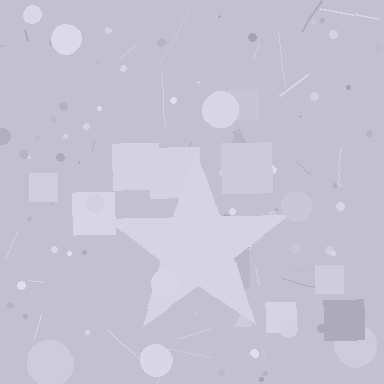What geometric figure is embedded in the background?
A star is embedded in the background.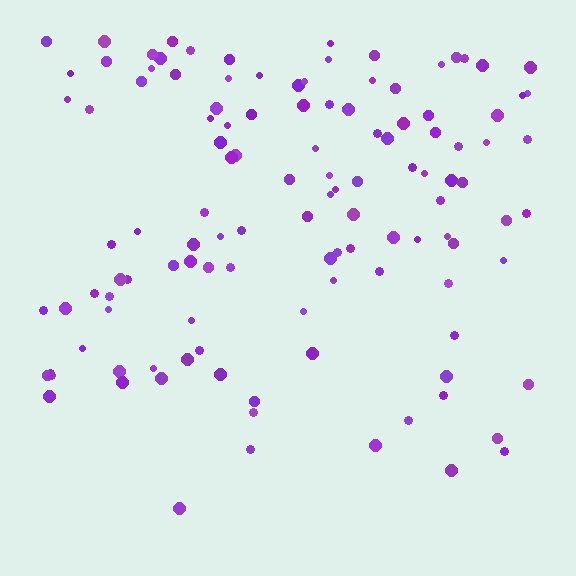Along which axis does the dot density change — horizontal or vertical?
Vertical.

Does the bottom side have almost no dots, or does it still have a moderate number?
Still a moderate number, just noticeably fewer than the top.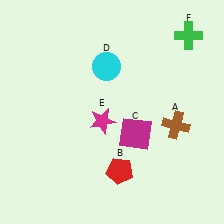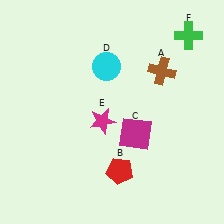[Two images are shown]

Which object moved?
The brown cross (A) moved up.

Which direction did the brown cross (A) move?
The brown cross (A) moved up.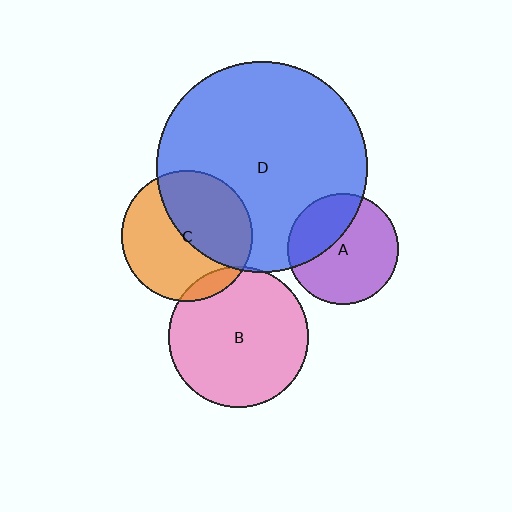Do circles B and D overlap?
Yes.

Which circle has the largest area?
Circle D (blue).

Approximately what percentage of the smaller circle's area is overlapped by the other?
Approximately 5%.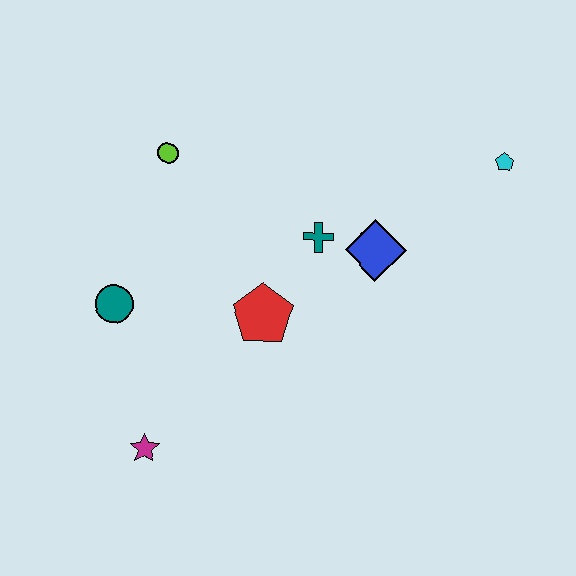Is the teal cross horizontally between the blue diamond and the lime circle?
Yes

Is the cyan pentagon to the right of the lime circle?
Yes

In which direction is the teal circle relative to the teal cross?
The teal circle is to the left of the teal cross.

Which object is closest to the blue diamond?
The teal cross is closest to the blue diamond.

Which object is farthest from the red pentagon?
The cyan pentagon is farthest from the red pentagon.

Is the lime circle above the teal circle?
Yes